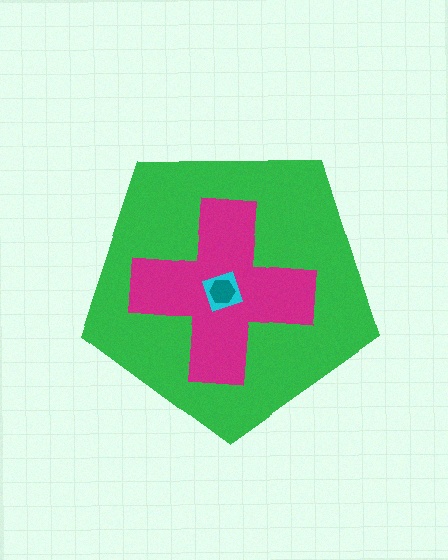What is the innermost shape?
The teal hexagon.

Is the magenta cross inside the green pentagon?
Yes.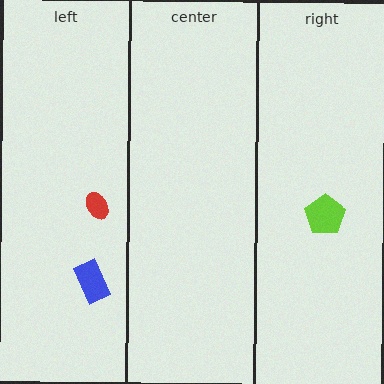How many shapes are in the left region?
2.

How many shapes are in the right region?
1.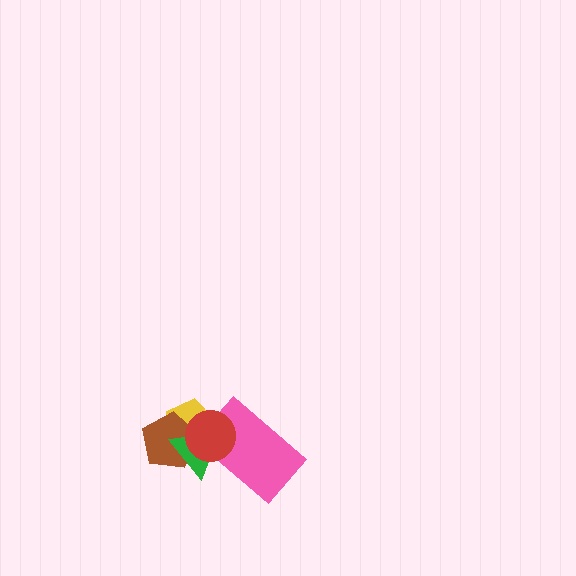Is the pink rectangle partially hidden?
Yes, it is partially covered by another shape.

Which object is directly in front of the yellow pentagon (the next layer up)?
The brown pentagon is directly in front of the yellow pentagon.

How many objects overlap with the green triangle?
4 objects overlap with the green triangle.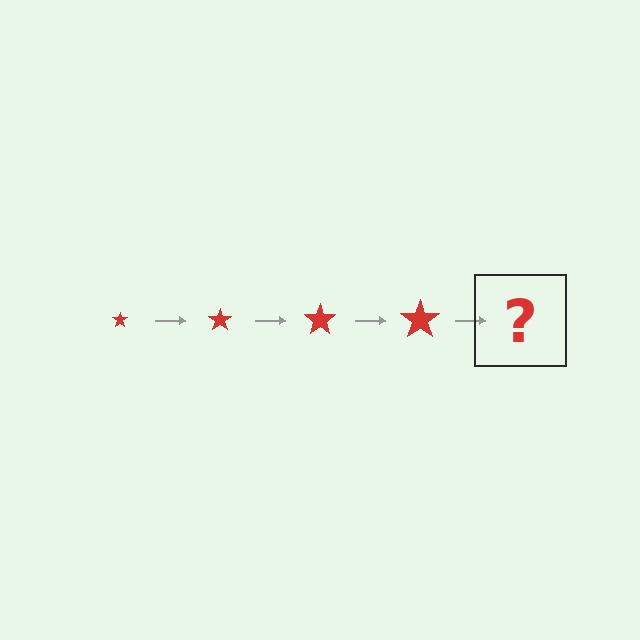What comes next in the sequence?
The next element should be a red star, larger than the previous one.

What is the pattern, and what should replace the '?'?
The pattern is that the star gets progressively larger each step. The '?' should be a red star, larger than the previous one.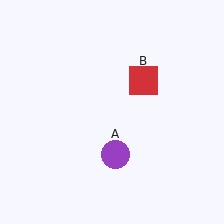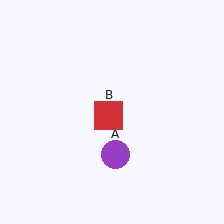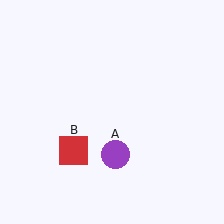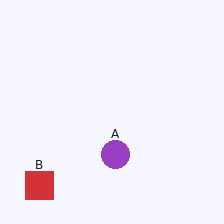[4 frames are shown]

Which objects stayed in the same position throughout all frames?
Purple circle (object A) remained stationary.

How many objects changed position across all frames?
1 object changed position: red square (object B).